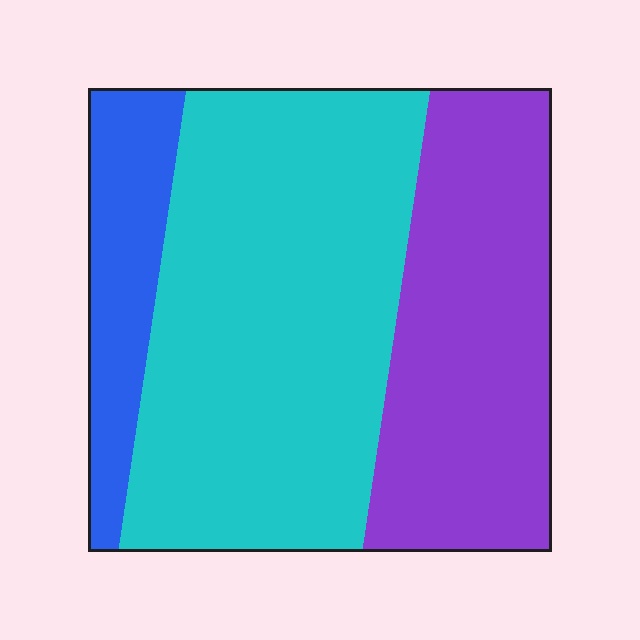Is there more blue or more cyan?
Cyan.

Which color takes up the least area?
Blue, at roughly 15%.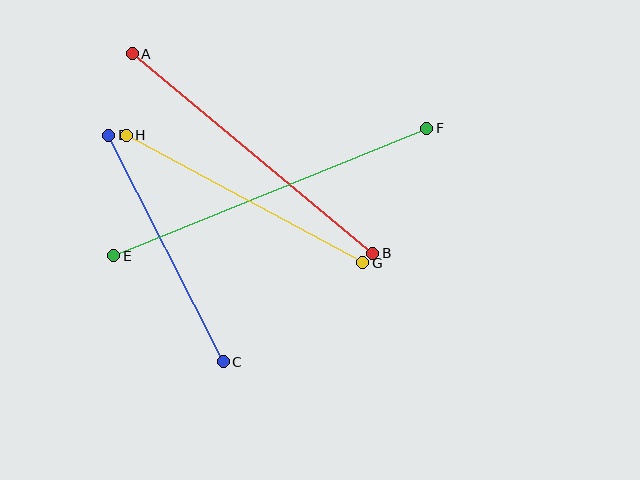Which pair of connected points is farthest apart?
Points E and F are farthest apart.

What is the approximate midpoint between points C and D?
The midpoint is at approximately (166, 249) pixels.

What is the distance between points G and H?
The distance is approximately 269 pixels.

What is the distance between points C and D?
The distance is approximately 254 pixels.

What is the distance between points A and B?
The distance is approximately 312 pixels.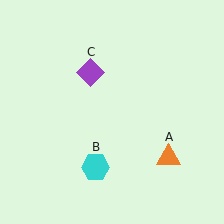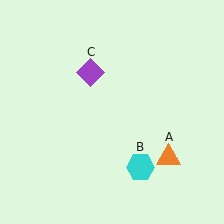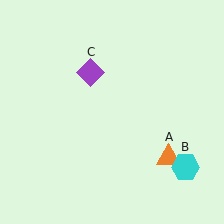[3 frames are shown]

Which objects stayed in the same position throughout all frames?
Orange triangle (object A) and purple diamond (object C) remained stationary.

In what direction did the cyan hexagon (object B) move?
The cyan hexagon (object B) moved right.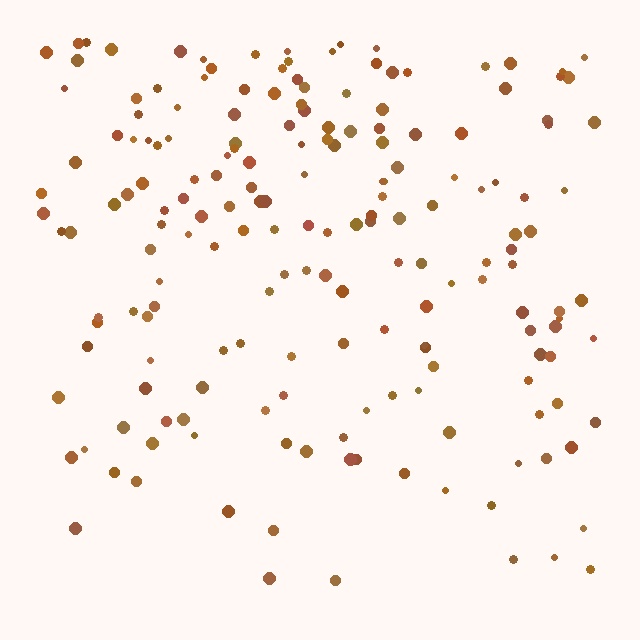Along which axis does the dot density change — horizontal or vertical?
Vertical.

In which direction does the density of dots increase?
From bottom to top, with the top side densest.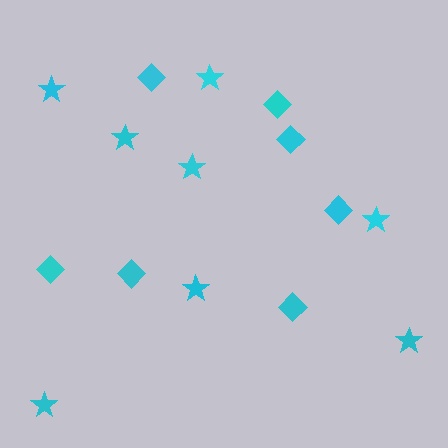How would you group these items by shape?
There are 2 groups: one group of diamonds (7) and one group of stars (8).